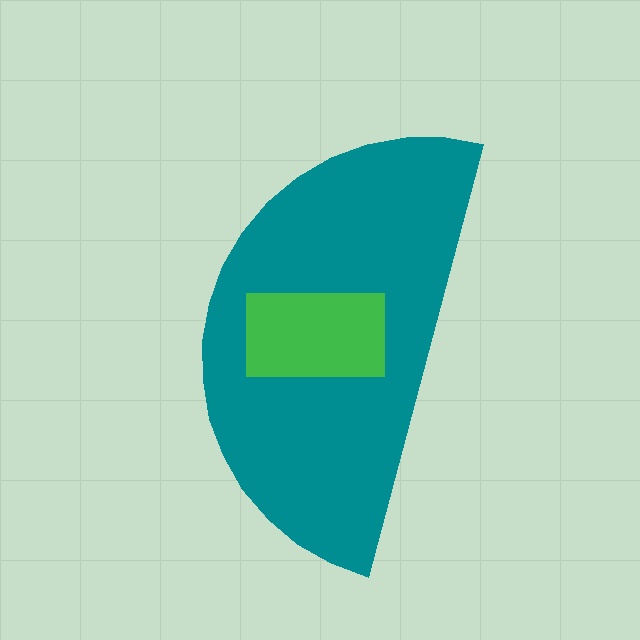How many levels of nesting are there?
2.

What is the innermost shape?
The green rectangle.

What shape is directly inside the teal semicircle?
The green rectangle.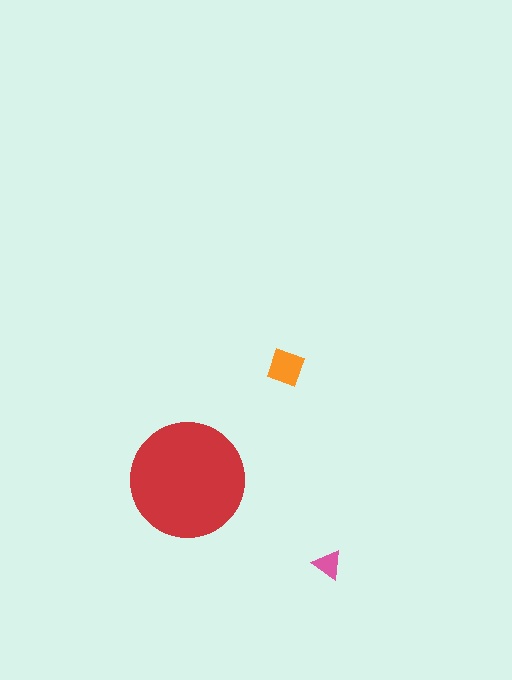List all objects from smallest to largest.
The pink triangle, the orange diamond, the red circle.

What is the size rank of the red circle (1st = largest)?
1st.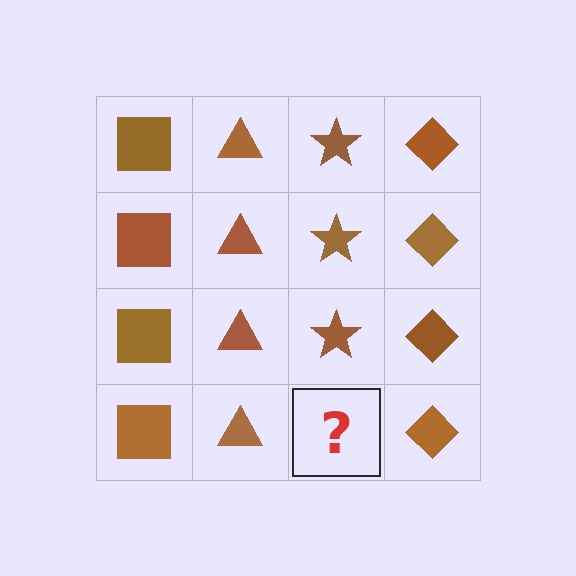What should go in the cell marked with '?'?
The missing cell should contain a brown star.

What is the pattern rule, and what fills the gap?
The rule is that each column has a consistent shape. The gap should be filled with a brown star.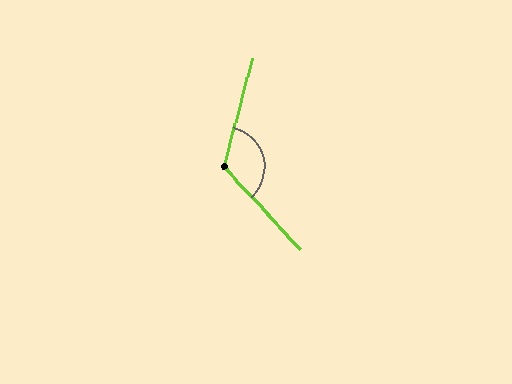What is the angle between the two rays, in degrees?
Approximately 123 degrees.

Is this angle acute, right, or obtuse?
It is obtuse.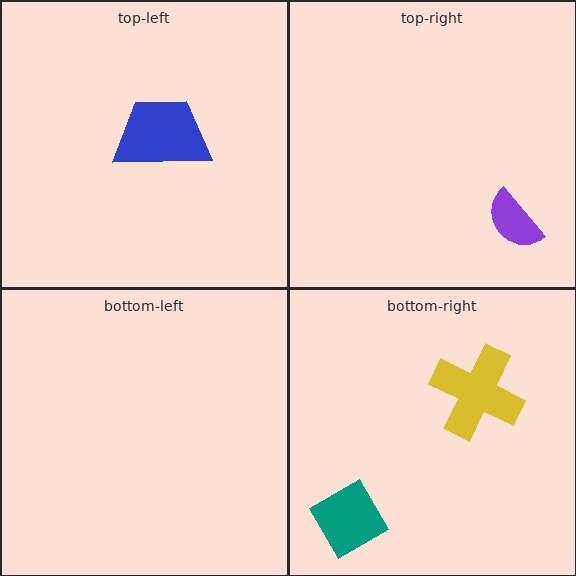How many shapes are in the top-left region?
1.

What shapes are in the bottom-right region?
The yellow cross, the teal diamond.